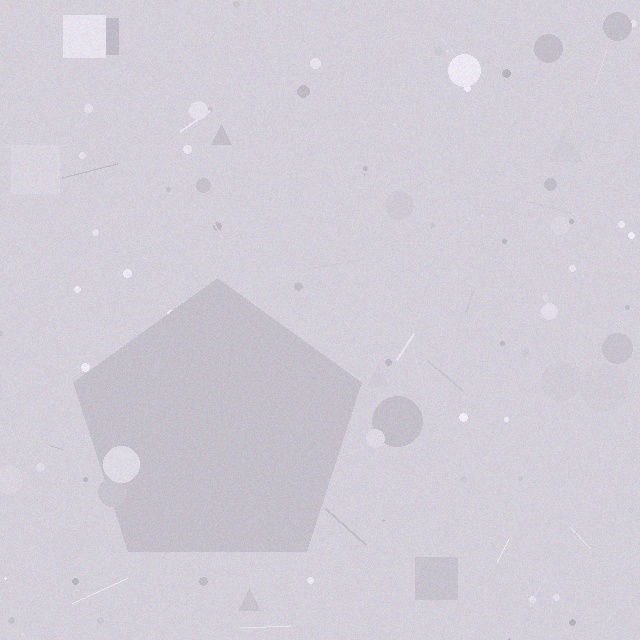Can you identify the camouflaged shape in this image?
The camouflaged shape is a pentagon.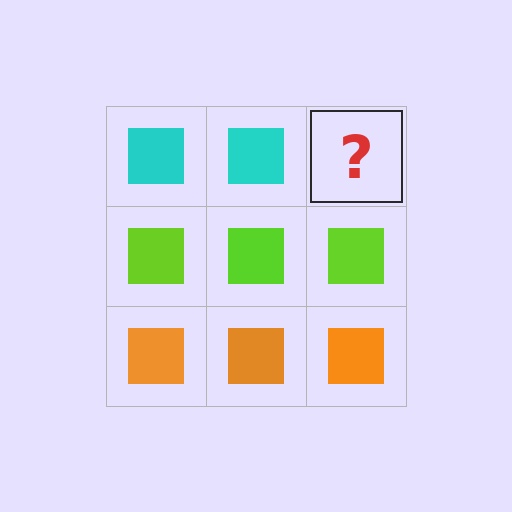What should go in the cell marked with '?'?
The missing cell should contain a cyan square.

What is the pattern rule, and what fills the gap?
The rule is that each row has a consistent color. The gap should be filled with a cyan square.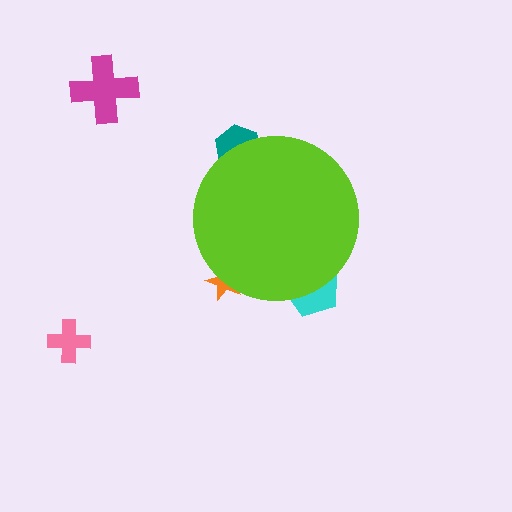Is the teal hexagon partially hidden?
Yes, the teal hexagon is partially hidden behind the lime circle.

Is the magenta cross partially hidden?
No, the magenta cross is fully visible.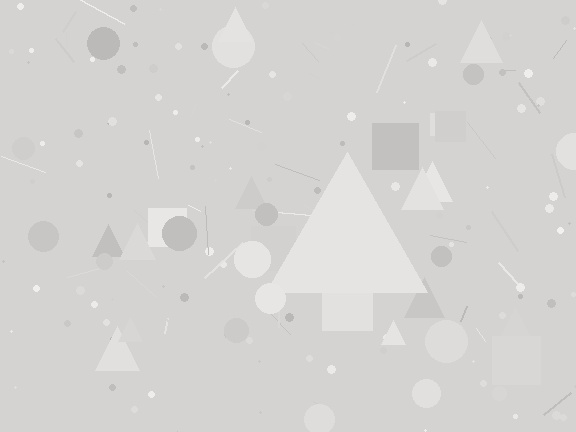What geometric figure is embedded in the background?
A triangle is embedded in the background.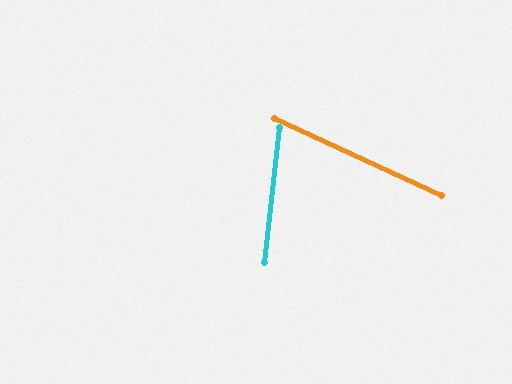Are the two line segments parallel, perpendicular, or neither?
Neither parallel nor perpendicular — they differ by about 72°.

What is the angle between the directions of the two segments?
Approximately 72 degrees.